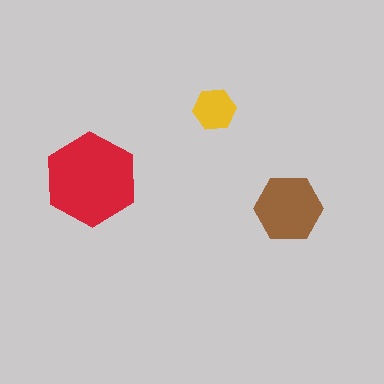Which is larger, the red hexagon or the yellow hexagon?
The red one.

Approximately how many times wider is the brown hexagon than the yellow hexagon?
About 1.5 times wider.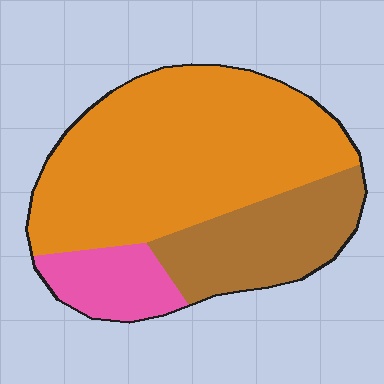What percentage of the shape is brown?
Brown takes up between a sixth and a third of the shape.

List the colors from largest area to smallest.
From largest to smallest: orange, brown, pink.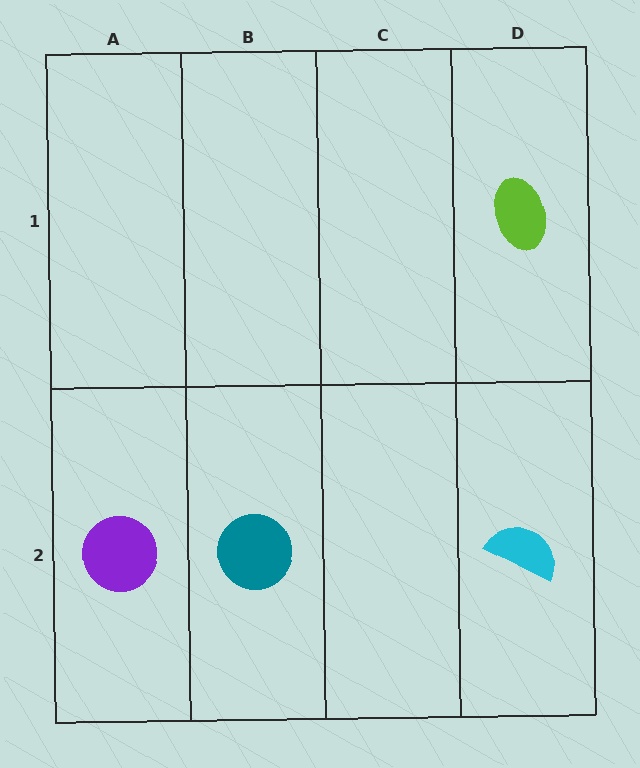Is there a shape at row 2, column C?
No, that cell is empty.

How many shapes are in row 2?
3 shapes.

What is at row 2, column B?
A teal circle.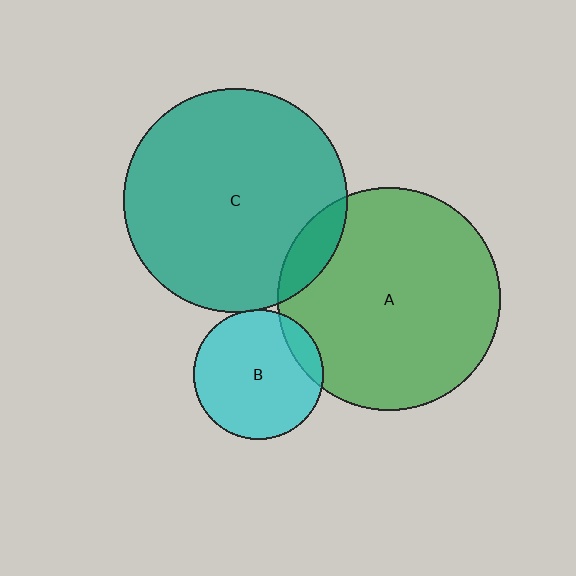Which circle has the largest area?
Circle C (teal).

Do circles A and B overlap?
Yes.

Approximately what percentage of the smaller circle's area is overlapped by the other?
Approximately 10%.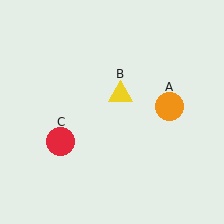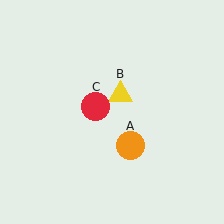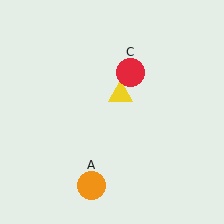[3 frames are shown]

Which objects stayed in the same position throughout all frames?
Yellow triangle (object B) remained stationary.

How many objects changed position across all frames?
2 objects changed position: orange circle (object A), red circle (object C).